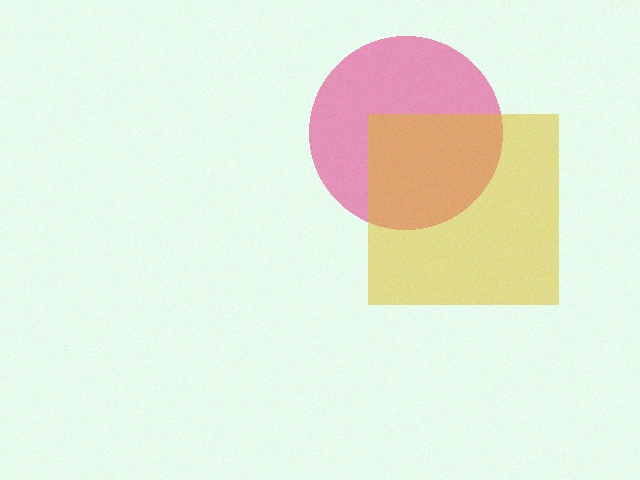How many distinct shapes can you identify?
There are 2 distinct shapes: a pink circle, a yellow square.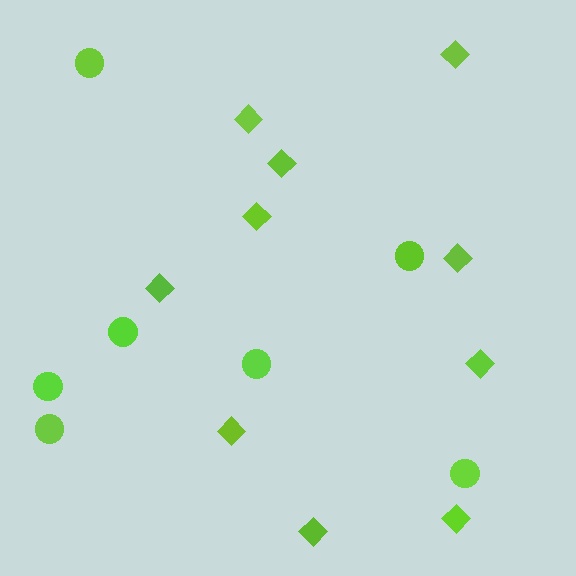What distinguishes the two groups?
There are 2 groups: one group of circles (7) and one group of diamonds (10).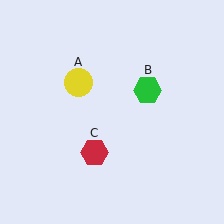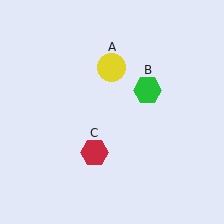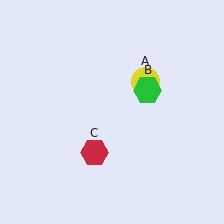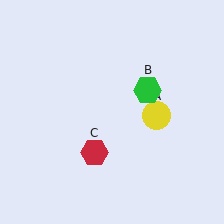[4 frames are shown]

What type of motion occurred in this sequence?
The yellow circle (object A) rotated clockwise around the center of the scene.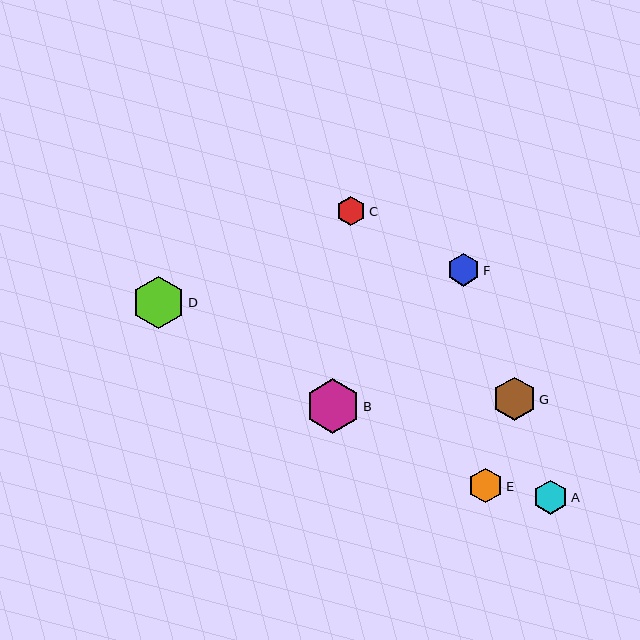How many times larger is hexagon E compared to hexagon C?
Hexagon E is approximately 1.1 times the size of hexagon C.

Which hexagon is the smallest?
Hexagon C is the smallest with a size of approximately 30 pixels.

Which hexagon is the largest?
Hexagon B is the largest with a size of approximately 55 pixels.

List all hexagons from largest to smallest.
From largest to smallest: B, D, G, A, E, F, C.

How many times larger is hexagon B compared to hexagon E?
Hexagon B is approximately 1.6 times the size of hexagon E.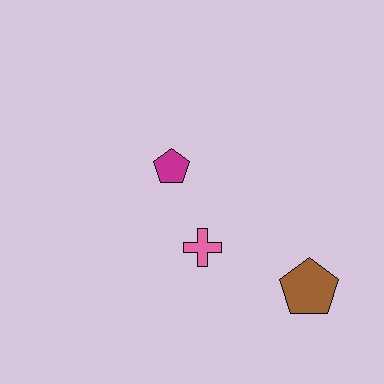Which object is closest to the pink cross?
The magenta pentagon is closest to the pink cross.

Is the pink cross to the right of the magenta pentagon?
Yes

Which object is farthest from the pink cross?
The brown pentagon is farthest from the pink cross.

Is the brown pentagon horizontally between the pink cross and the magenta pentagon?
No